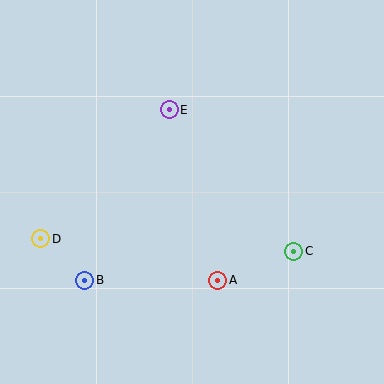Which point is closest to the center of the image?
Point E at (169, 110) is closest to the center.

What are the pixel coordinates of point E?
Point E is at (169, 110).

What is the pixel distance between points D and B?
The distance between D and B is 60 pixels.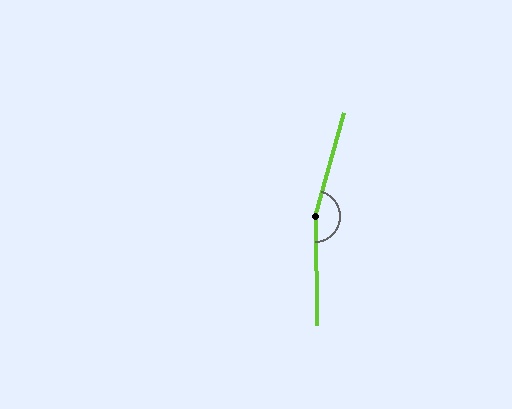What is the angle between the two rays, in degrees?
Approximately 163 degrees.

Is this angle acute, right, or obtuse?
It is obtuse.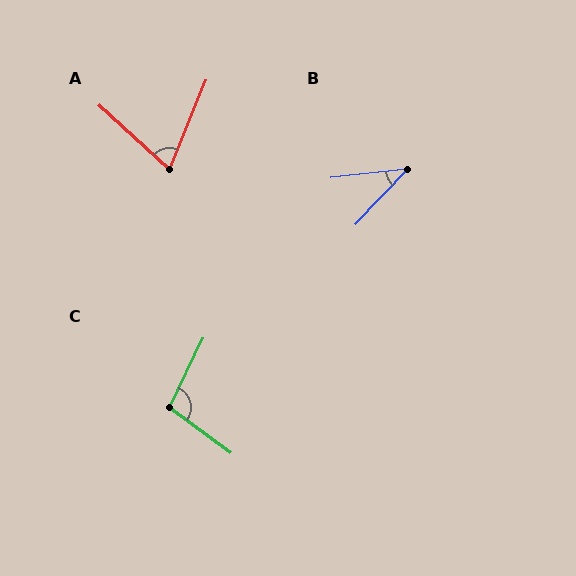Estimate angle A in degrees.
Approximately 69 degrees.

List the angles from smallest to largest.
B (40°), A (69°), C (100°).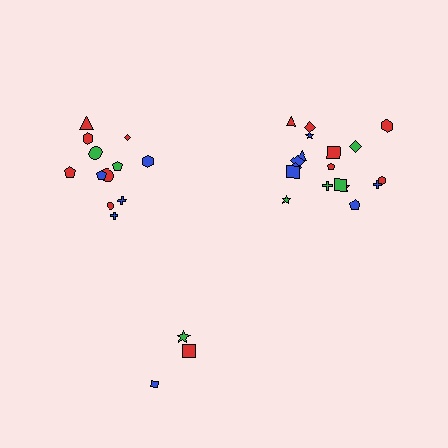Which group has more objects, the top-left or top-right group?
The top-right group.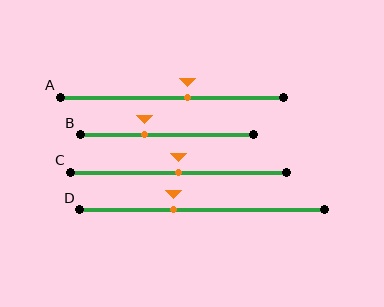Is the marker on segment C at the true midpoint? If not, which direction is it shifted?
Yes, the marker on segment C is at the true midpoint.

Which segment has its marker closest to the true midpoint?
Segment C has its marker closest to the true midpoint.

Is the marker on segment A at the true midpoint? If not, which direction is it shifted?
No, the marker on segment A is shifted to the right by about 7% of the segment length.